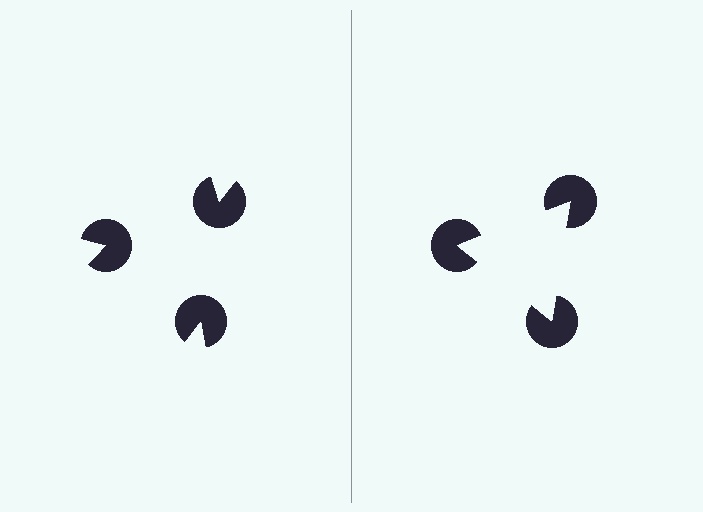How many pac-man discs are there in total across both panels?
6 — 3 on each side.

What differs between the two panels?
The pac-man discs are positioned identically on both sides; only the wedge orientations differ. On the right they align to a triangle; on the left they are misaligned.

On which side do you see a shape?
An illusory triangle appears on the right side. On the left side the wedge cuts are rotated, so no coherent shape forms.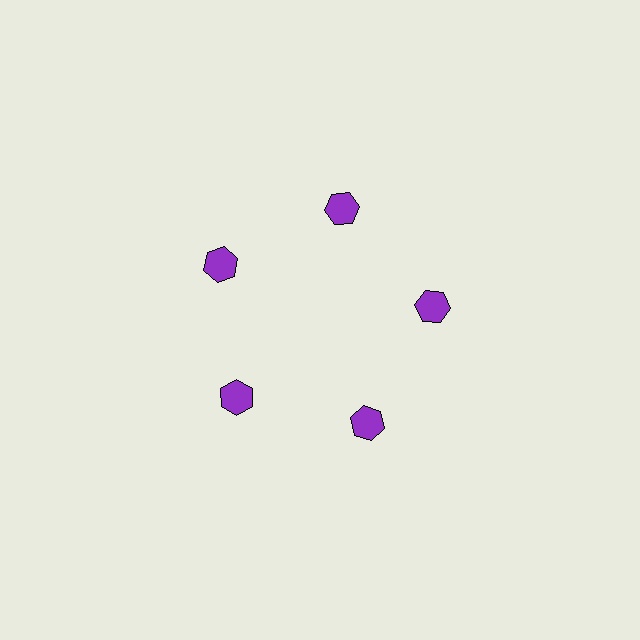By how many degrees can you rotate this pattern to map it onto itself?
The pattern maps onto itself every 72 degrees of rotation.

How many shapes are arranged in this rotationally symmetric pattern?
There are 5 shapes, arranged in 5 groups of 1.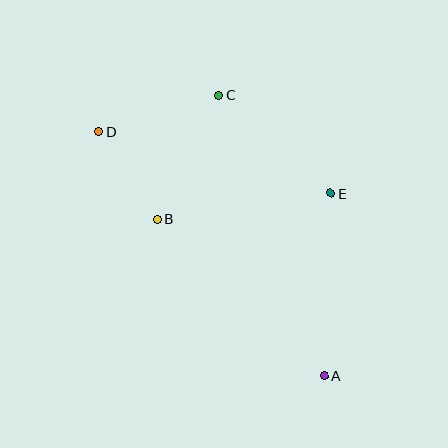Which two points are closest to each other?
Points B and D are closest to each other.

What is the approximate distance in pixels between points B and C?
The distance between B and C is approximately 138 pixels.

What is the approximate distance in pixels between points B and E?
The distance between B and E is approximately 176 pixels.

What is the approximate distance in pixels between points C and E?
The distance between C and E is approximately 149 pixels.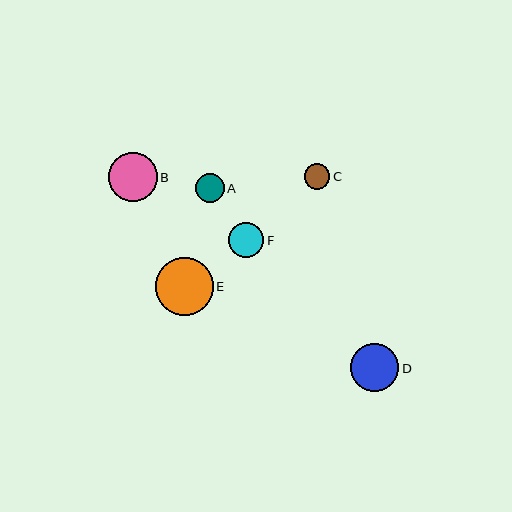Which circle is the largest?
Circle E is the largest with a size of approximately 58 pixels.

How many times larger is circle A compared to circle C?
Circle A is approximately 1.1 times the size of circle C.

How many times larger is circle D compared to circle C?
Circle D is approximately 1.9 times the size of circle C.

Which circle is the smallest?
Circle C is the smallest with a size of approximately 25 pixels.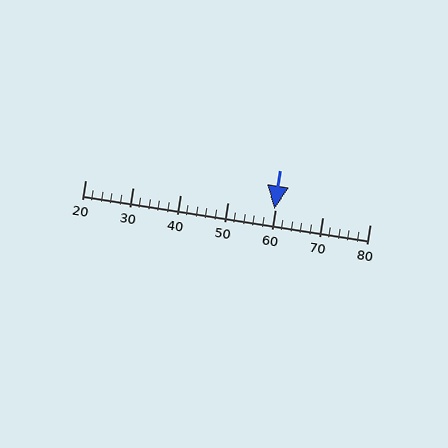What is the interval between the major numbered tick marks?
The major tick marks are spaced 10 units apart.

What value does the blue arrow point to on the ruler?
The blue arrow points to approximately 60.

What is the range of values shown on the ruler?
The ruler shows values from 20 to 80.